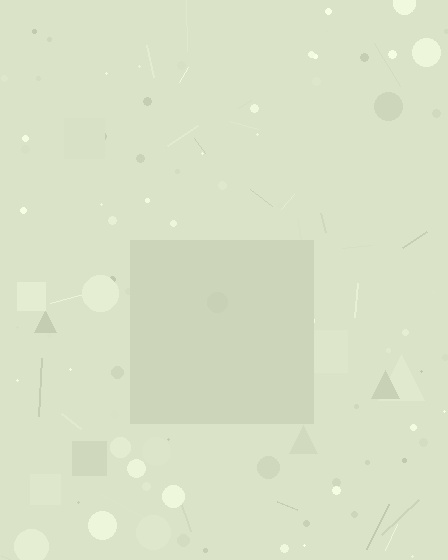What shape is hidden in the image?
A square is hidden in the image.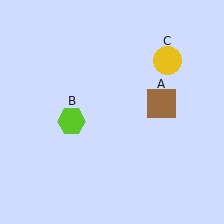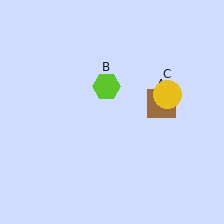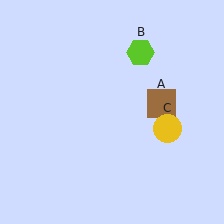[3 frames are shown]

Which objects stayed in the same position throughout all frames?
Brown square (object A) remained stationary.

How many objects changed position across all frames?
2 objects changed position: lime hexagon (object B), yellow circle (object C).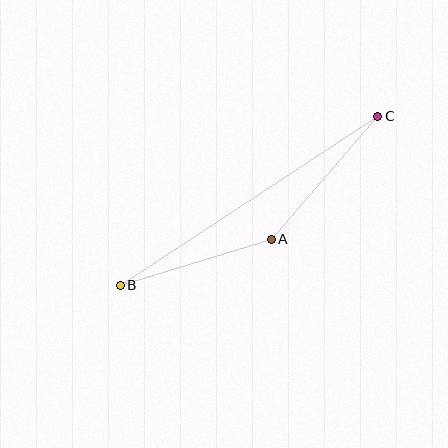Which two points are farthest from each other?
Points B and C are farthest from each other.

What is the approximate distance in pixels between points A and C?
The distance between A and C is approximately 163 pixels.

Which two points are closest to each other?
Points A and B are closest to each other.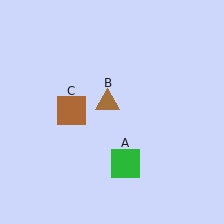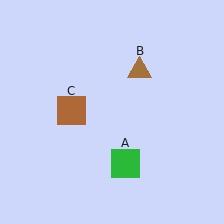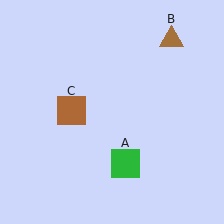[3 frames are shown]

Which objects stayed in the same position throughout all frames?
Green square (object A) and brown square (object C) remained stationary.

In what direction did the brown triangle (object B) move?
The brown triangle (object B) moved up and to the right.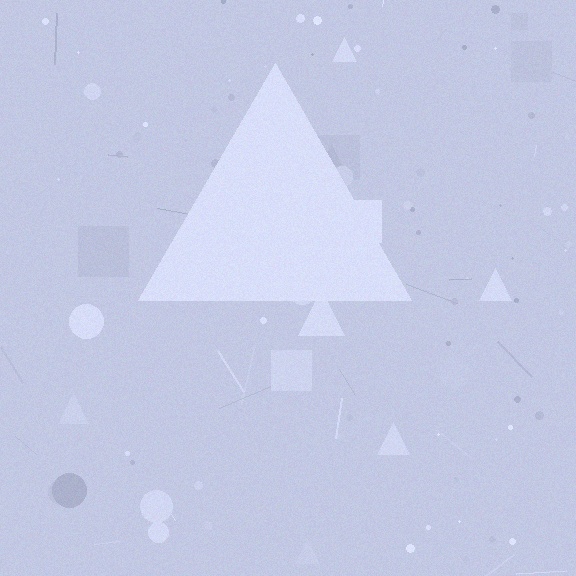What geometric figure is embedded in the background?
A triangle is embedded in the background.